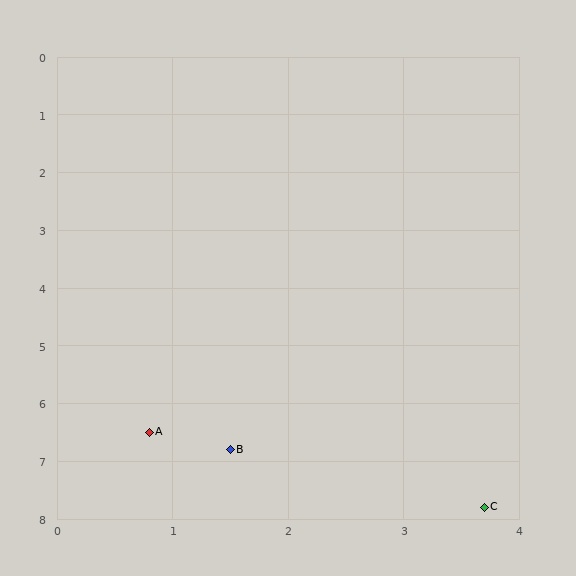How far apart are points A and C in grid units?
Points A and C are about 3.2 grid units apart.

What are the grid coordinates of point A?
Point A is at approximately (0.8, 6.5).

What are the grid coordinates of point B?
Point B is at approximately (1.5, 6.8).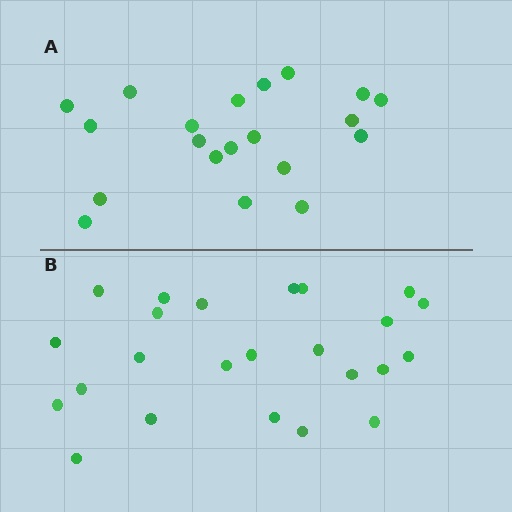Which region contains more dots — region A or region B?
Region B (the bottom region) has more dots.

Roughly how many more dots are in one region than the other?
Region B has about 4 more dots than region A.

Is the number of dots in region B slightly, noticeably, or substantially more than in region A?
Region B has only slightly more — the two regions are fairly close. The ratio is roughly 1.2 to 1.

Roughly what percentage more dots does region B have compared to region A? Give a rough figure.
About 20% more.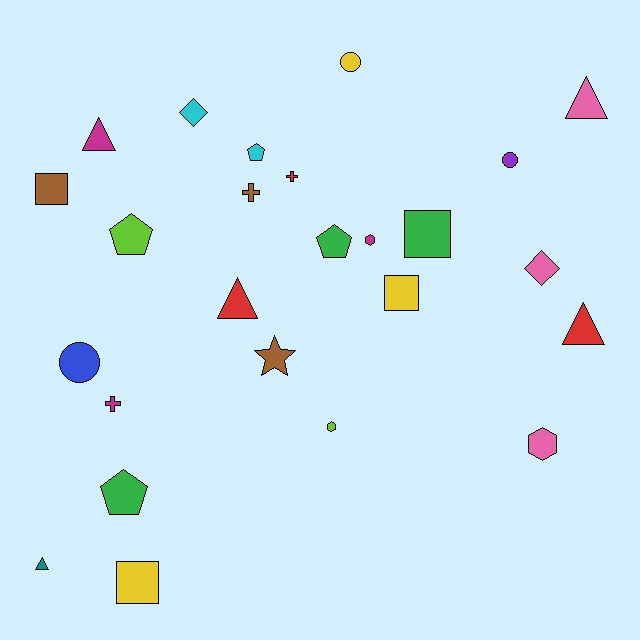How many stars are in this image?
There is 1 star.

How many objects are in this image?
There are 25 objects.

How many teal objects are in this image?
There is 1 teal object.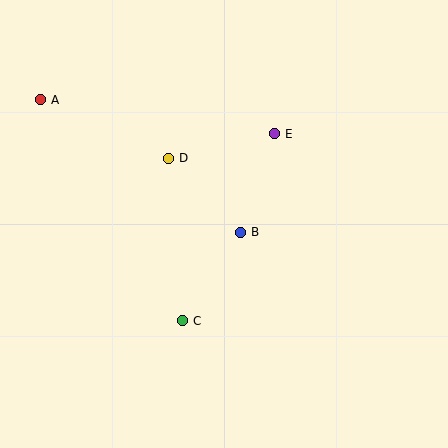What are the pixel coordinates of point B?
Point B is at (241, 232).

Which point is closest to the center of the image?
Point B at (241, 232) is closest to the center.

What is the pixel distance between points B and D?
The distance between B and D is 103 pixels.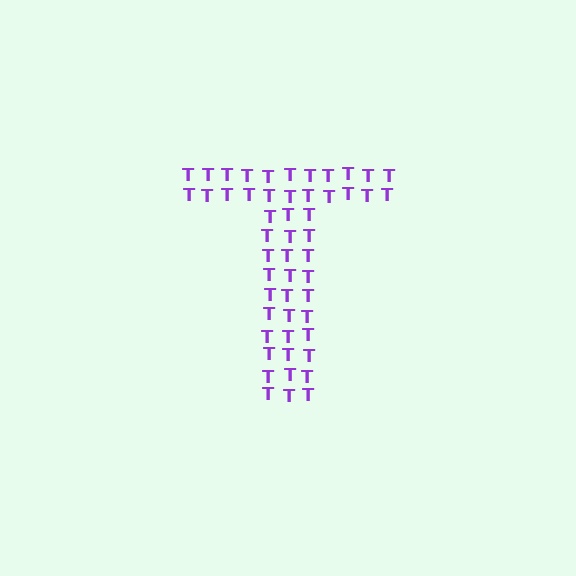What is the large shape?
The large shape is the letter T.